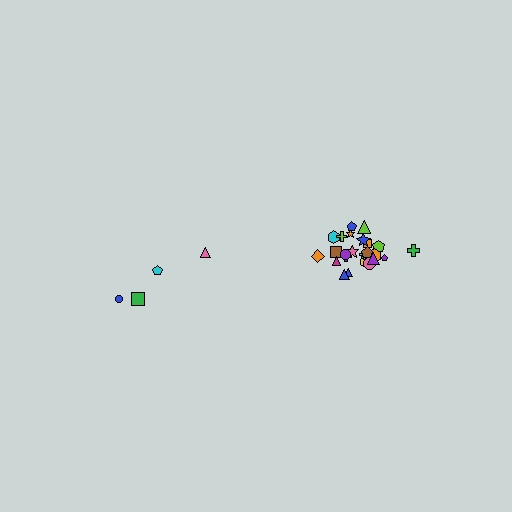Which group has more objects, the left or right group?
The right group.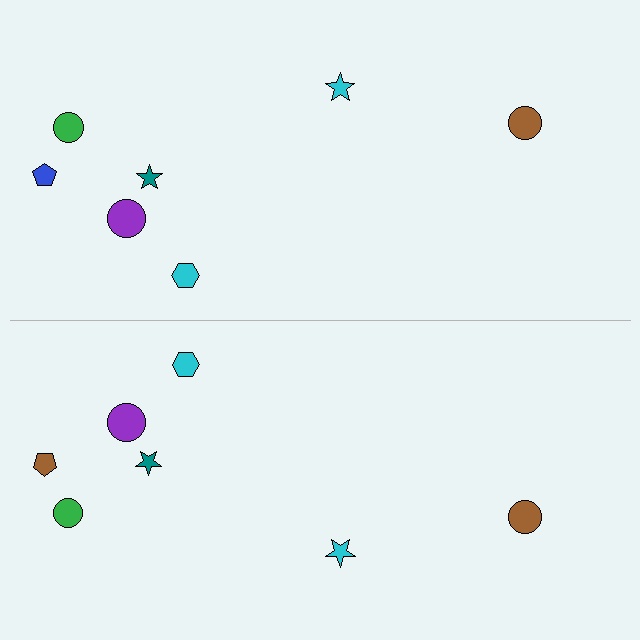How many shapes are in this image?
There are 14 shapes in this image.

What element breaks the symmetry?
The brown pentagon on the bottom side breaks the symmetry — its mirror counterpart is blue.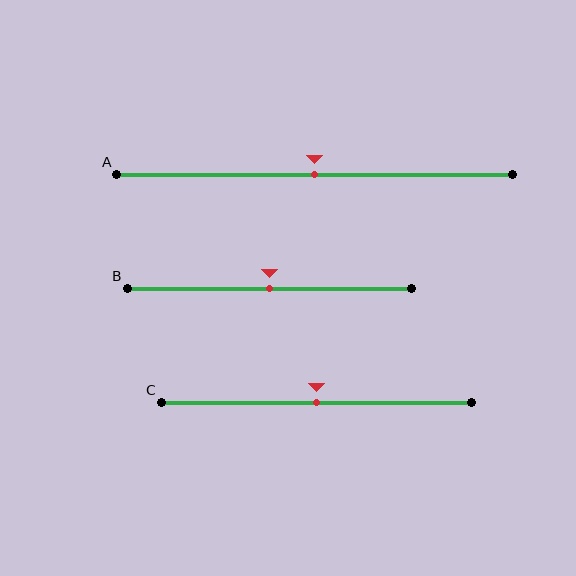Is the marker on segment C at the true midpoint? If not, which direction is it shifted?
Yes, the marker on segment C is at the true midpoint.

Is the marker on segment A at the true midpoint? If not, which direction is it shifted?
Yes, the marker on segment A is at the true midpoint.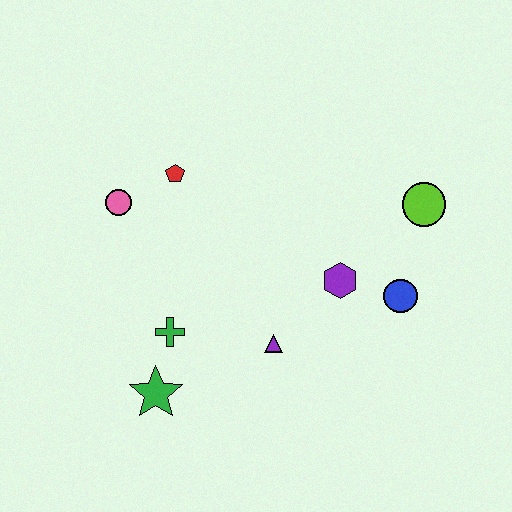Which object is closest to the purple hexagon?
The blue circle is closest to the purple hexagon.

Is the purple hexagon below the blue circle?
No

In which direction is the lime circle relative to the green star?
The lime circle is to the right of the green star.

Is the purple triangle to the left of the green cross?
No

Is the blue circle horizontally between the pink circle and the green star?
No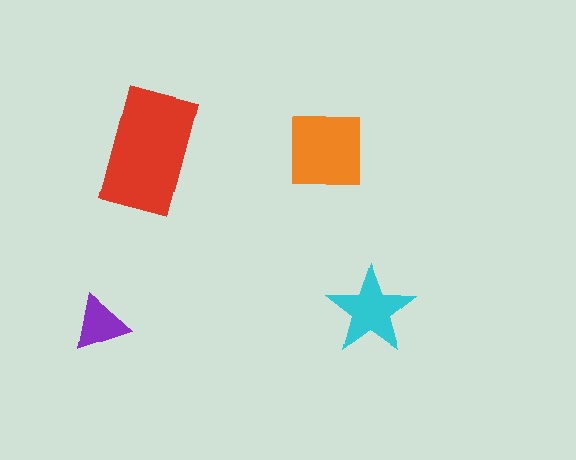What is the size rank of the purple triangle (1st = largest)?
4th.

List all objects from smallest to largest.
The purple triangle, the cyan star, the orange square, the red rectangle.